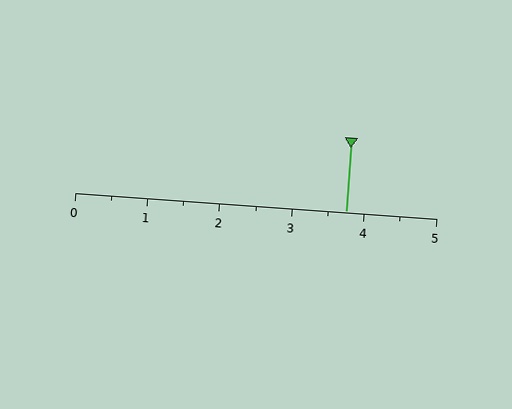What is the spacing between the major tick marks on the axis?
The major ticks are spaced 1 apart.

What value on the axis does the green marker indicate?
The marker indicates approximately 3.8.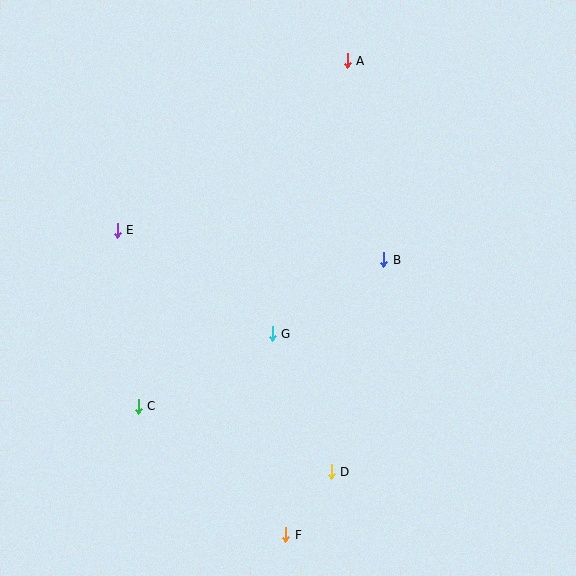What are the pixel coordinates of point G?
Point G is at (272, 334).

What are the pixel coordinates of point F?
Point F is at (286, 535).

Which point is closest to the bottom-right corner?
Point D is closest to the bottom-right corner.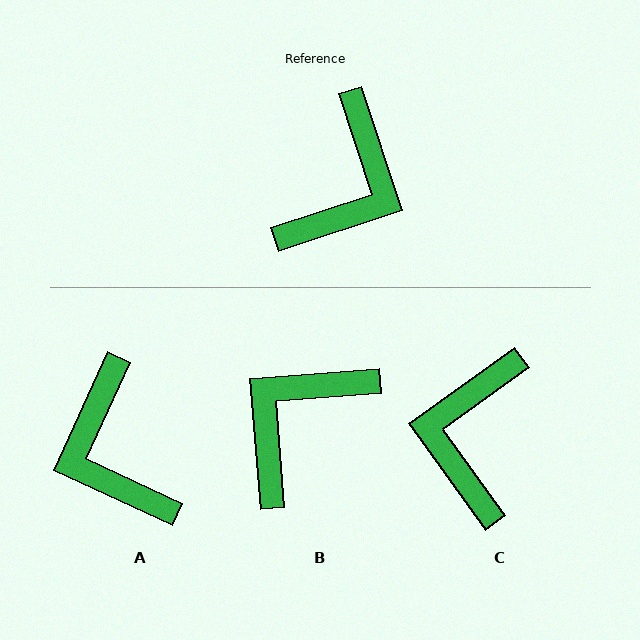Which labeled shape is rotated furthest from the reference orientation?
B, about 166 degrees away.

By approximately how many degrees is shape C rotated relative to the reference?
Approximately 162 degrees clockwise.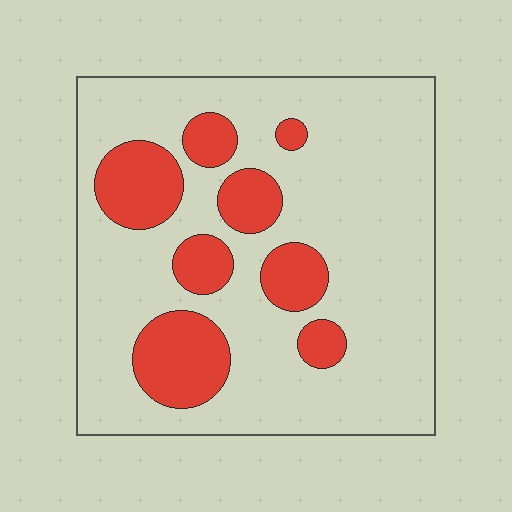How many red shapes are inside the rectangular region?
8.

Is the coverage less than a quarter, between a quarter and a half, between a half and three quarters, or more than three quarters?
Less than a quarter.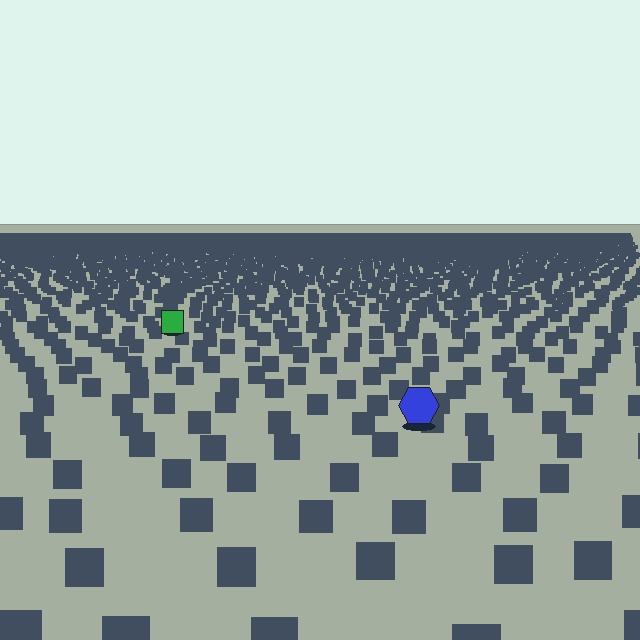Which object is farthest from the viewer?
The green square is farthest from the viewer. It appears smaller and the ground texture around it is denser.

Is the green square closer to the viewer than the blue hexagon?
No. The blue hexagon is closer — you can tell from the texture gradient: the ground texture is coarser near it.